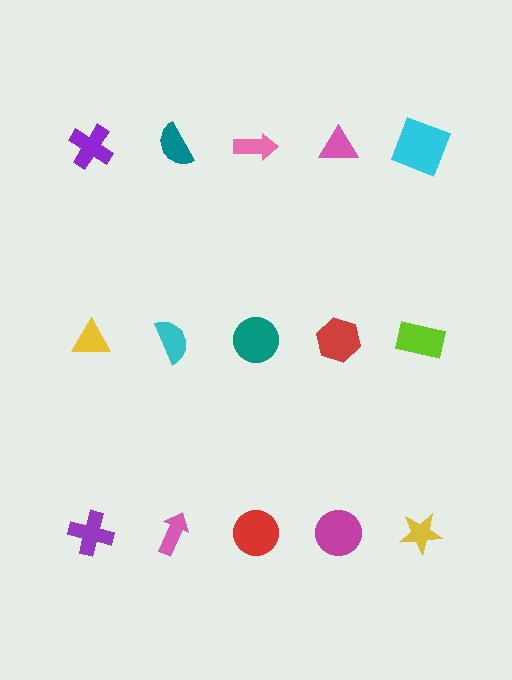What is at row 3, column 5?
A yellow star.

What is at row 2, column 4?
A red hexagon.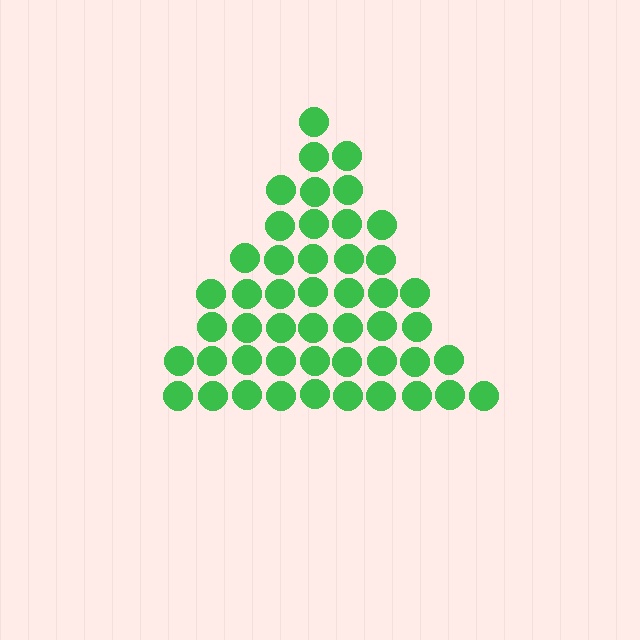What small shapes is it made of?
It is made of small circles.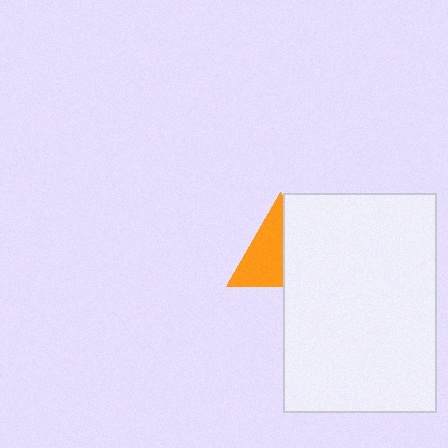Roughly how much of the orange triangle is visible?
About half of it is visible (roughly 56%).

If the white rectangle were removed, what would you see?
You would see the complete orange triangle.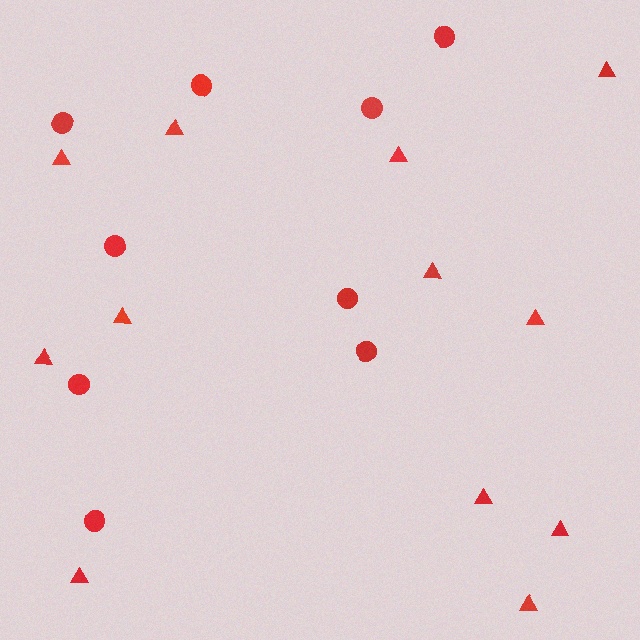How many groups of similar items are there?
There are 2 groups: one group of circles (9) and one group of triangles (12).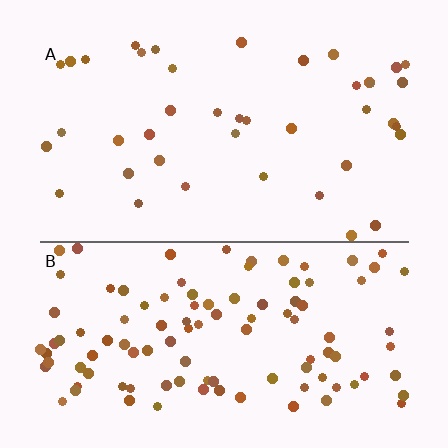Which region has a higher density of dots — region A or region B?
B (the bottom).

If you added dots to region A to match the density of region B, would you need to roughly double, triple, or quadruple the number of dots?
Approximately triple.